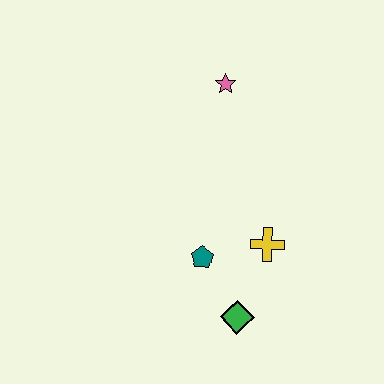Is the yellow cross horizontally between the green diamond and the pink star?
No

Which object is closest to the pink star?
The yellow cross is closest to the pink star.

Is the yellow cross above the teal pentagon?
Yes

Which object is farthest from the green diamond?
The pink star is farthest from the green diamond.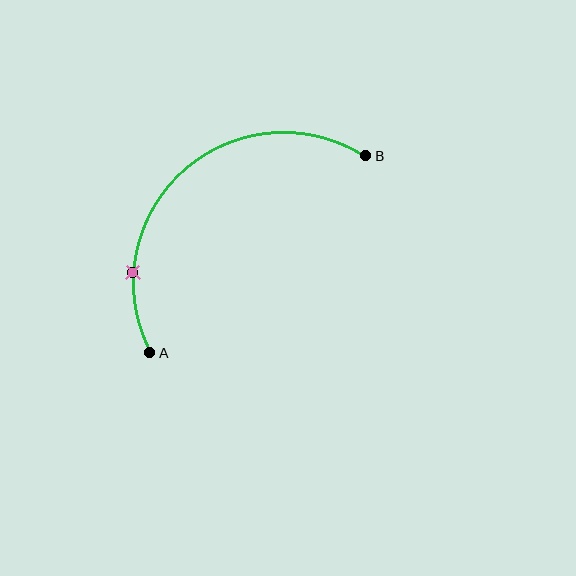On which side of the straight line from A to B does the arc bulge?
The arc bulges above and to the left of the straight line connecting A and B.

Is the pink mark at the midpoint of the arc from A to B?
No. The pink mark lies on the arc but is closer to endpoint A. The arc midpoint would be at the point on the curve equidistant along the arc from both A and B.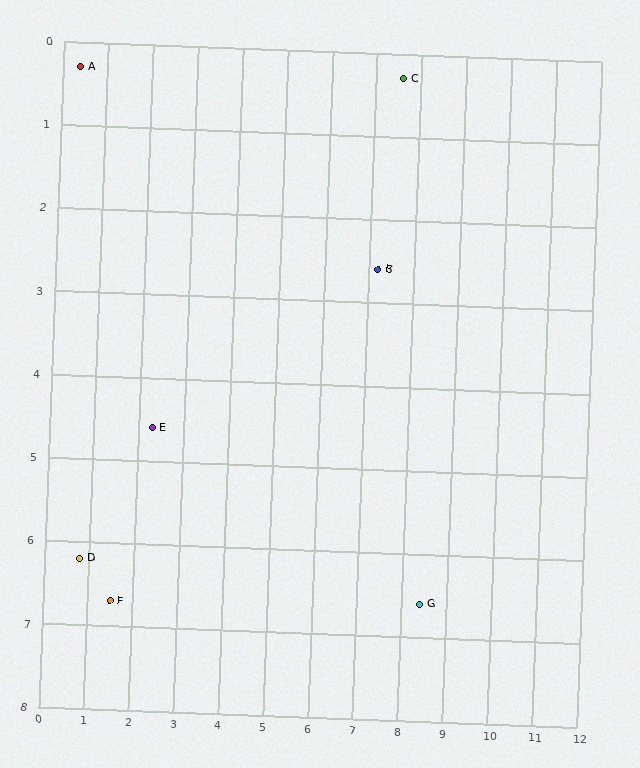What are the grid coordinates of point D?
Point D is at approximately (0.8, 6.2).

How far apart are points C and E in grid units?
Points C and E are about 6.8 grid units apart.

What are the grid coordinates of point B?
Point B is at approximately (7.2, 2.6).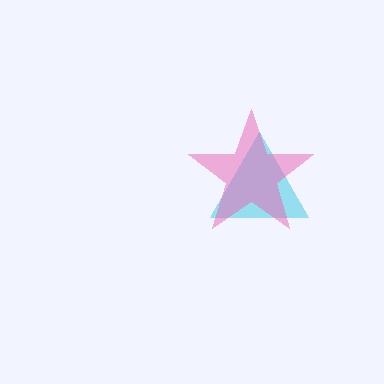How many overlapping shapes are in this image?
There are 2 overlapping shapes in the image.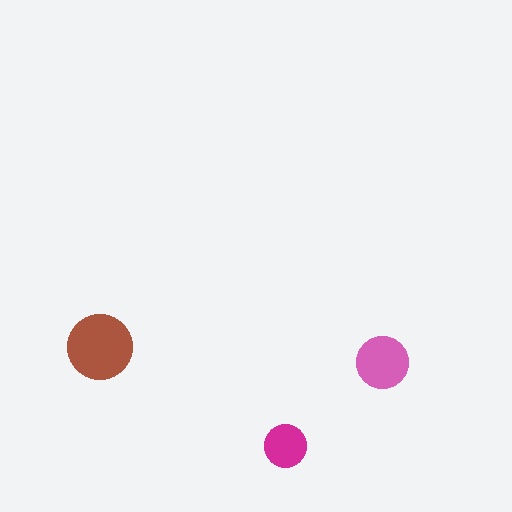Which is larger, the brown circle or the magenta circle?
The brown one.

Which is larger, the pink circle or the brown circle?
The brown one.